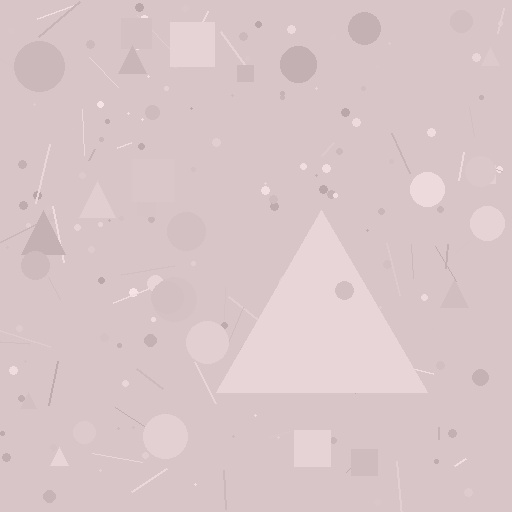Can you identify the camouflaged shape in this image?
The camouflaged shape is a triangle.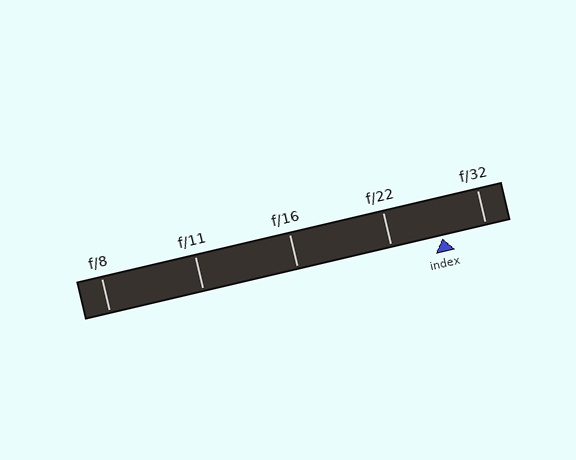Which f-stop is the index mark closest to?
The index mark is closest to f/32.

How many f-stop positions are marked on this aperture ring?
There are 5 f-stop positions marked.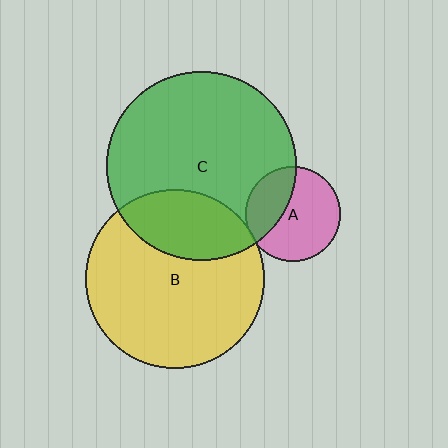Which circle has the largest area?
Circle C (green).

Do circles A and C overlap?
Yes.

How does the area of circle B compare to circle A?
Approximately 3.5 times.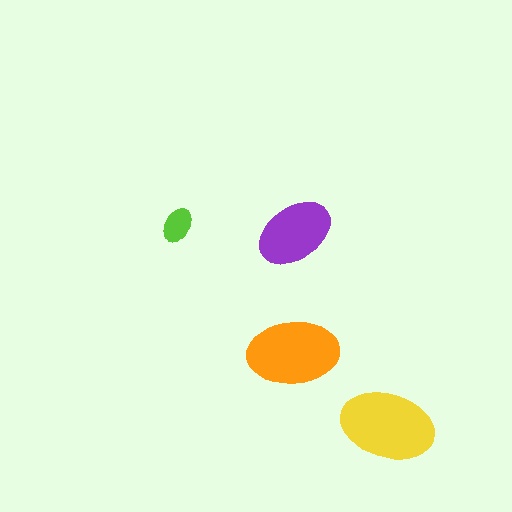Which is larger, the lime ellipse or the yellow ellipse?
The yellow one.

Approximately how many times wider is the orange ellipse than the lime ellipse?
About 2.5 times wider.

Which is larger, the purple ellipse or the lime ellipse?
The purple one.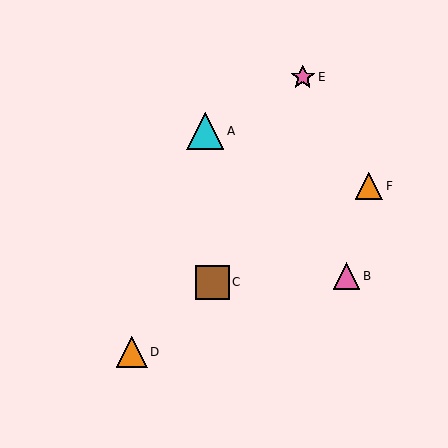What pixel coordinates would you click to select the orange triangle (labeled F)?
Click at (369, 186) to select the orange triangle F.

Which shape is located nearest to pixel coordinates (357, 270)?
The pink triangle (labeled B) at (346, 276) is nearest to that location.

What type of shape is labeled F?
Shape F is an orange triangle.